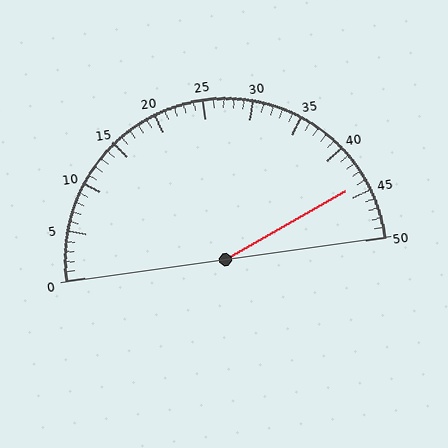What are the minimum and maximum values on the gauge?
The gauge ranges from 0 to 50.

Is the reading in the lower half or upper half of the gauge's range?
The reading is in the upper half of the range (0 to 50).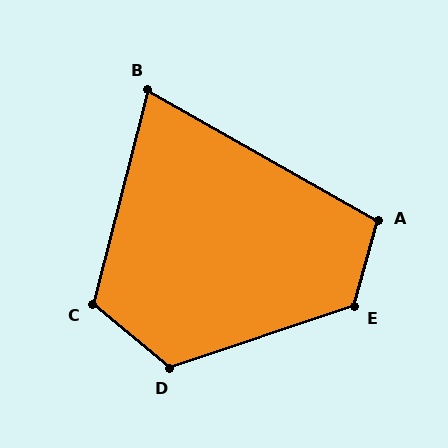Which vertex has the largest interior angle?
E, at approximately 124 degrees.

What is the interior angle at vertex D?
Approximately 122 degrees (obtuse).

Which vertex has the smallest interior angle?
B, at approximately 75 degrees.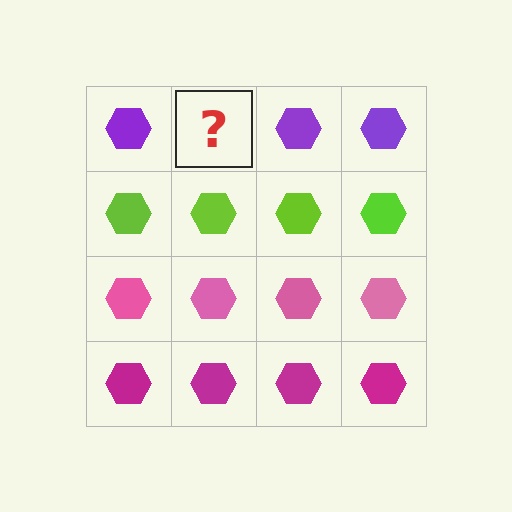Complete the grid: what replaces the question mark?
The question mark should be replaced with a purple hexagon.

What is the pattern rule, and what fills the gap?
The rule is that each row has a consistent color. The gap should be filled with a purple hexagon.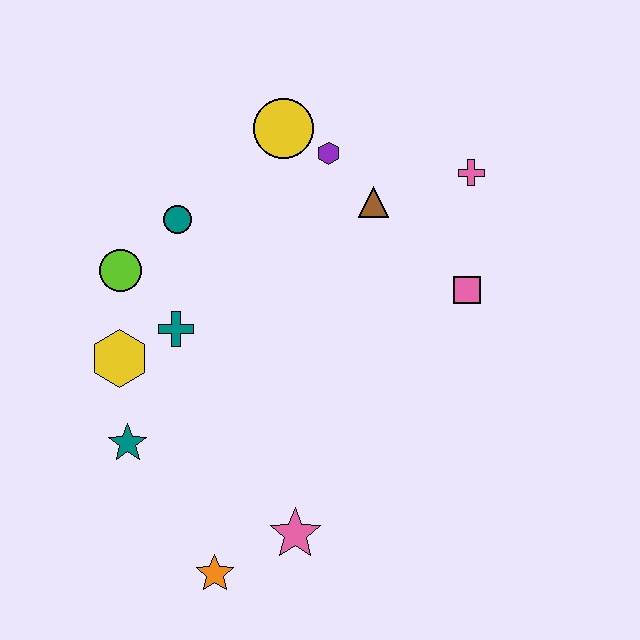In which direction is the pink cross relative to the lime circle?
The pink cross is to the right of the lime circle.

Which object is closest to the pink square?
The pink cross is closest to the pink square.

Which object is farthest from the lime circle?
The pink cross is farthest from the lime circle.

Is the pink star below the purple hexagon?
Yes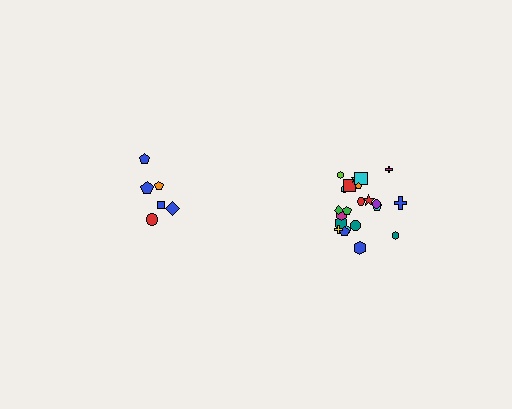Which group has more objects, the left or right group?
The right group.